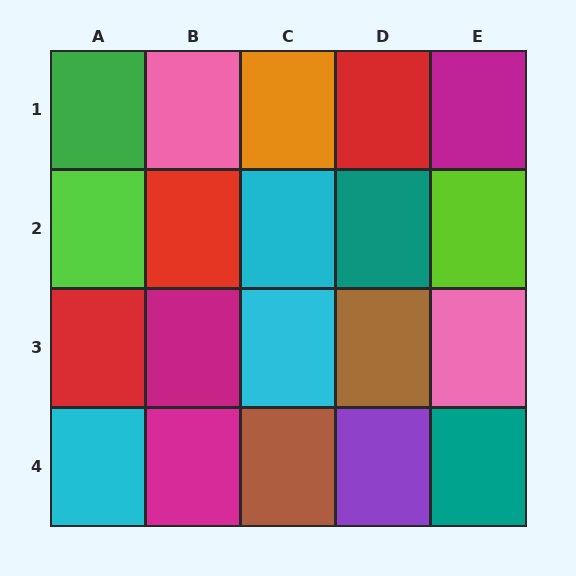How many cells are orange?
1 cell is orange.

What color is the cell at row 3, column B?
Magenta.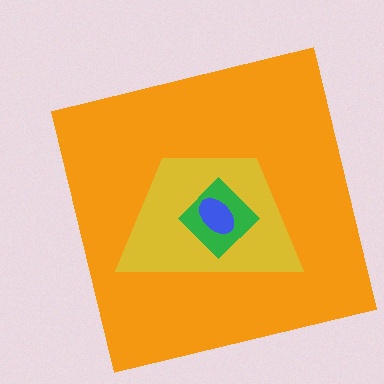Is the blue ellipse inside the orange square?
Yes.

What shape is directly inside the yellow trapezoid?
The green diamond.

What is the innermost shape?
The blue ellipse.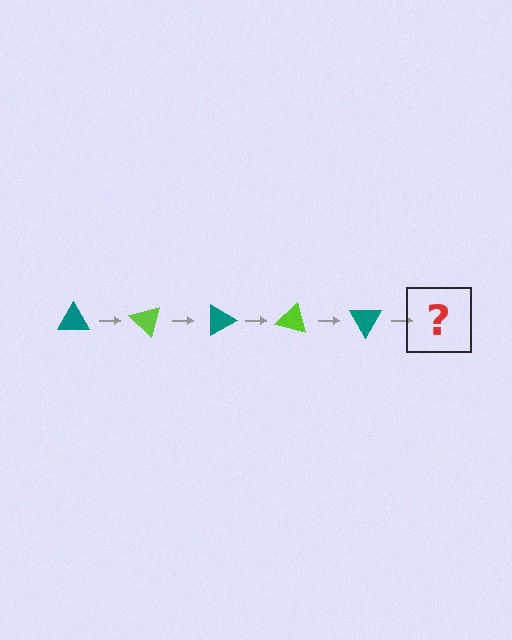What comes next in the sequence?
The next element should be a lime triangle, rotated 225 degrees from the start.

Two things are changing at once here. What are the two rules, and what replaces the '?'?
The two rules are that it rotates 45 degrees each step and the color cycles through teal and lime. The '?' should be a lime triangle, rotated 225 degrees from the start.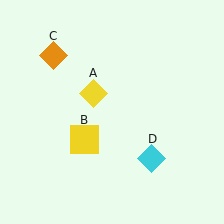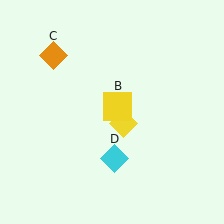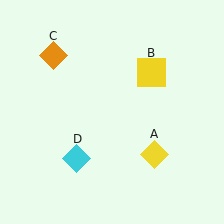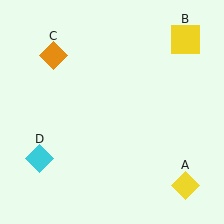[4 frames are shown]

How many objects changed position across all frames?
3 objects changed position: yellow diamond (object A), yellow square (object B), cyan diamond (object D).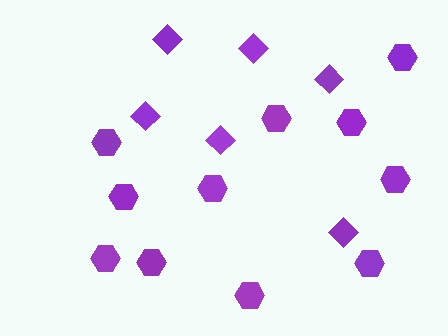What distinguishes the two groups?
There are 2 groups: one group of hexagons (11) and one group of diamonds (6).